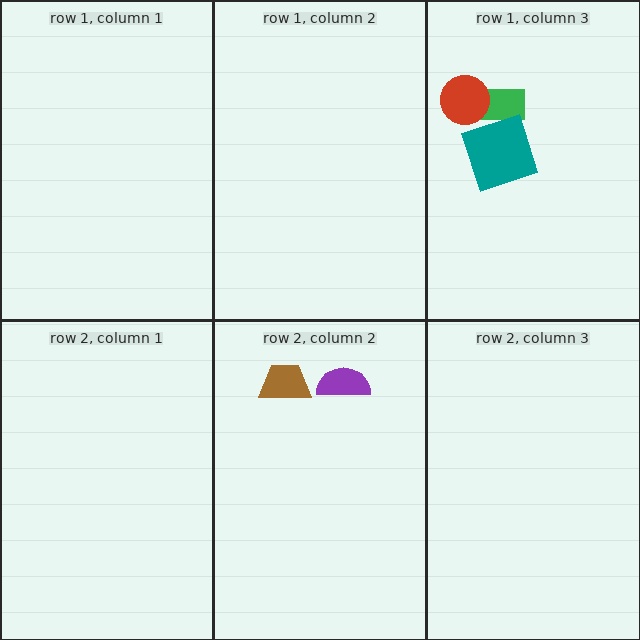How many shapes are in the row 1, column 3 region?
3.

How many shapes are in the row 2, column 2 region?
2.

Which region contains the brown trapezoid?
The row 2, column 2 region.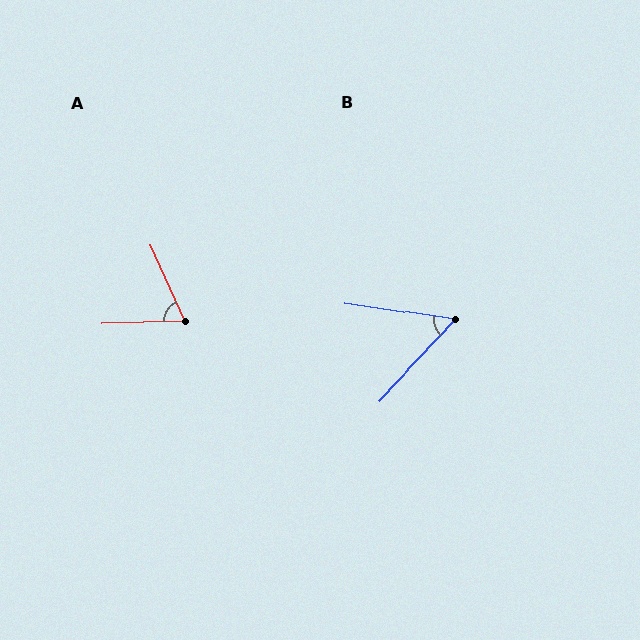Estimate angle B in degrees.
Approximately 55 degrees.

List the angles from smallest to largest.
B (55°), A (68°).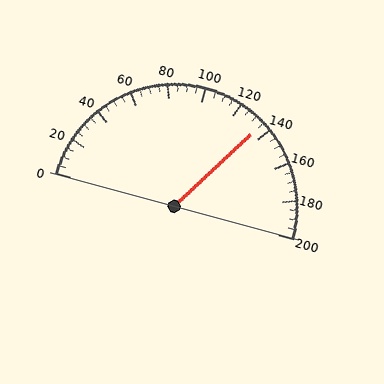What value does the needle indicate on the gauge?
The needle indicates approximately 135.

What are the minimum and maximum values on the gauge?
The gauge ranges from 0 to 200.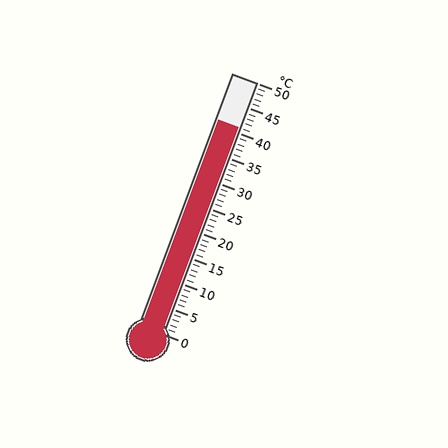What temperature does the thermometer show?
The thermometer shows approximately 41°C.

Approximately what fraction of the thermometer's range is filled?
The thermometer is filled to approximately 80% of its range.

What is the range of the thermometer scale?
The thermometer scale ranges from 0°C to 50°C.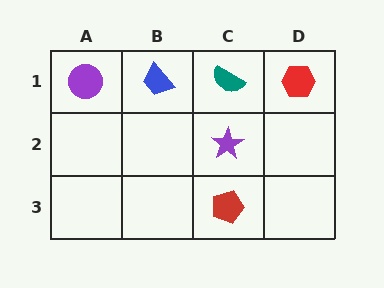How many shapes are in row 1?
4 shapes.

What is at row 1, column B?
A blue trapezoid.